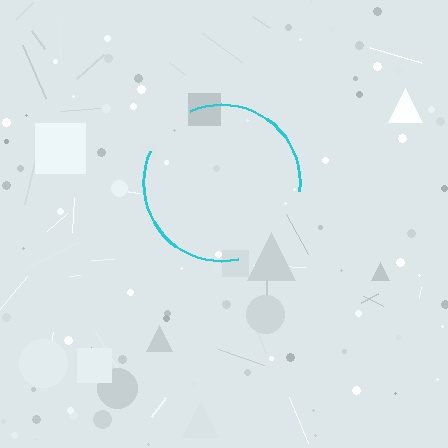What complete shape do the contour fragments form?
The contour fragments form a circle.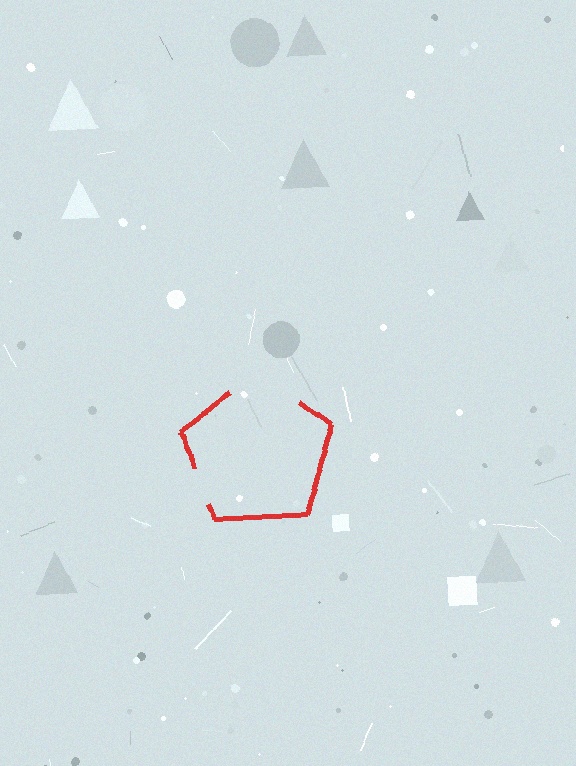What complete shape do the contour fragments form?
The contour fragments form a pentagon.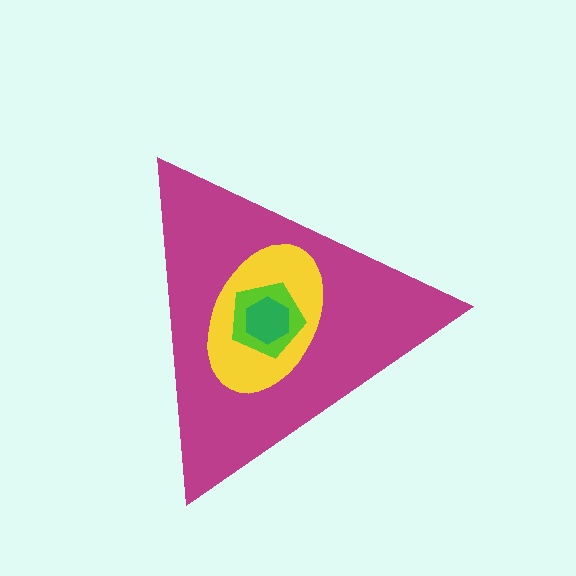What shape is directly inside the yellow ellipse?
The lime pentagon.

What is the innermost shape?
The green hexagon.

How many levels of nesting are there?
4.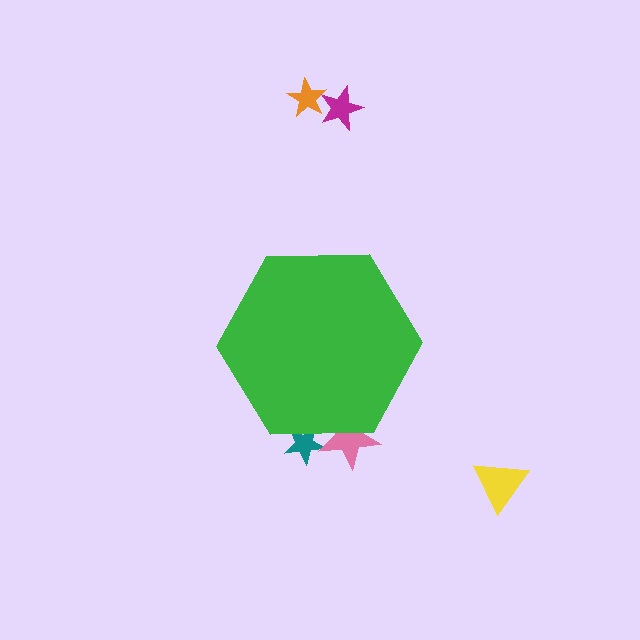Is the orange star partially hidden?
No, the orange star is fully visible.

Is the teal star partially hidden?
Yes, the teal star is partially hidden behind the green hexagon.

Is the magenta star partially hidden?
No, the magenta star is fully visible.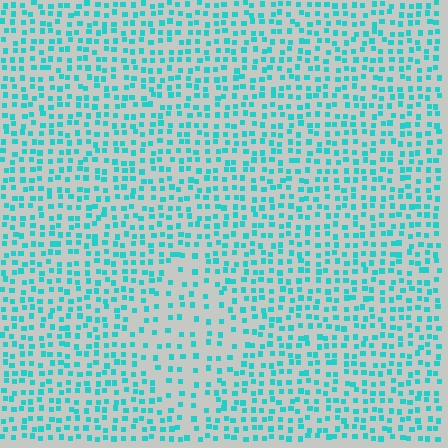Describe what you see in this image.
The image contains small cyan elements arranged at two different densities. A diamond-shaped region is visible where the elements are less densely packed than the surrounding area.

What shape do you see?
I see a diamond.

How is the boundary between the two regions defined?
The boundary is defined by a change in element density (approximately 1.8x ratio). All elements are the same color, size, and shape.